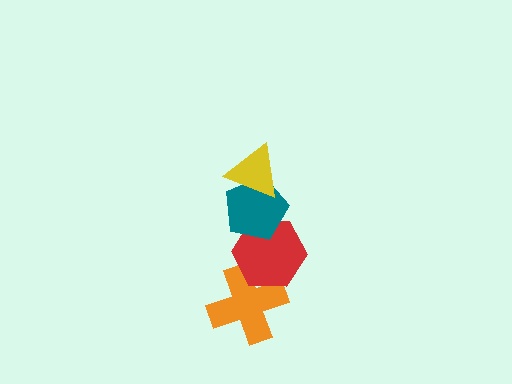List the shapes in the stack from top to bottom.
From top to bottom: the yellow triangle, the teal pentagon, the red hexagon, the orange cross.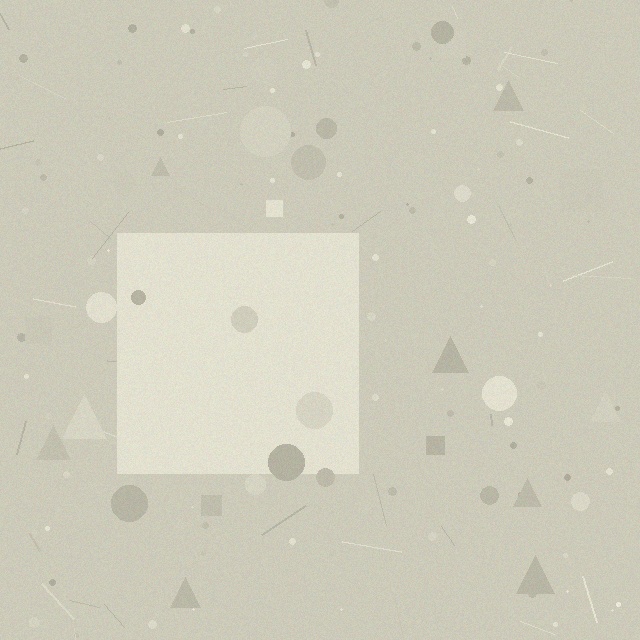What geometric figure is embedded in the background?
A square is embedded in the background.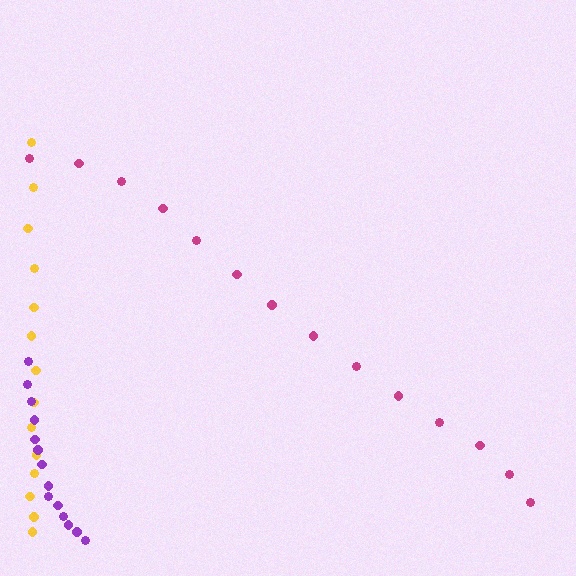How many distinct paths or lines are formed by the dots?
There are 3 distinct paths.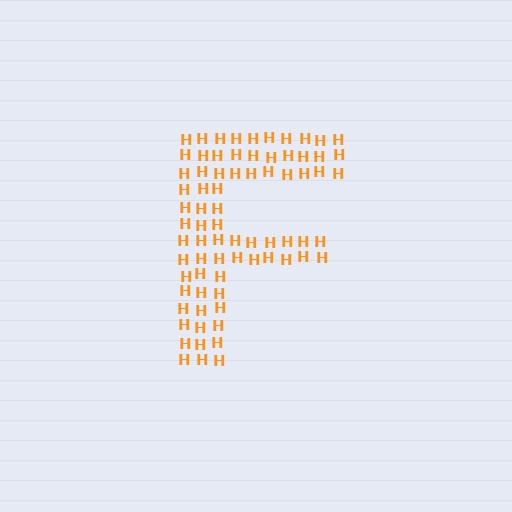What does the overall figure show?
The overall figure shows the letter F.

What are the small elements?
The small elements are letter H's.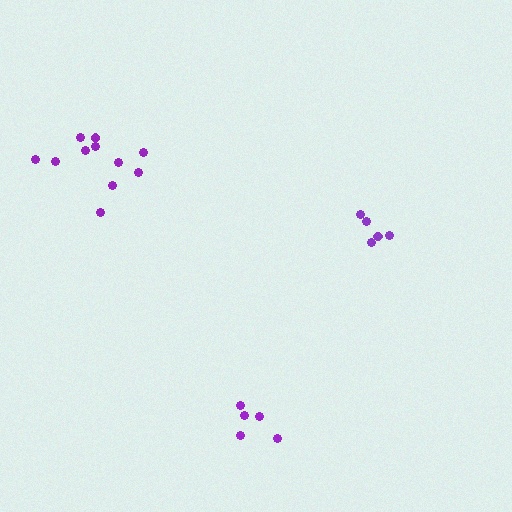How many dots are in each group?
Group 1: 5 dots, Group 2: 11 dots, Group 3: 5 dots (21 total).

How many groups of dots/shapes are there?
There are 3 groups.